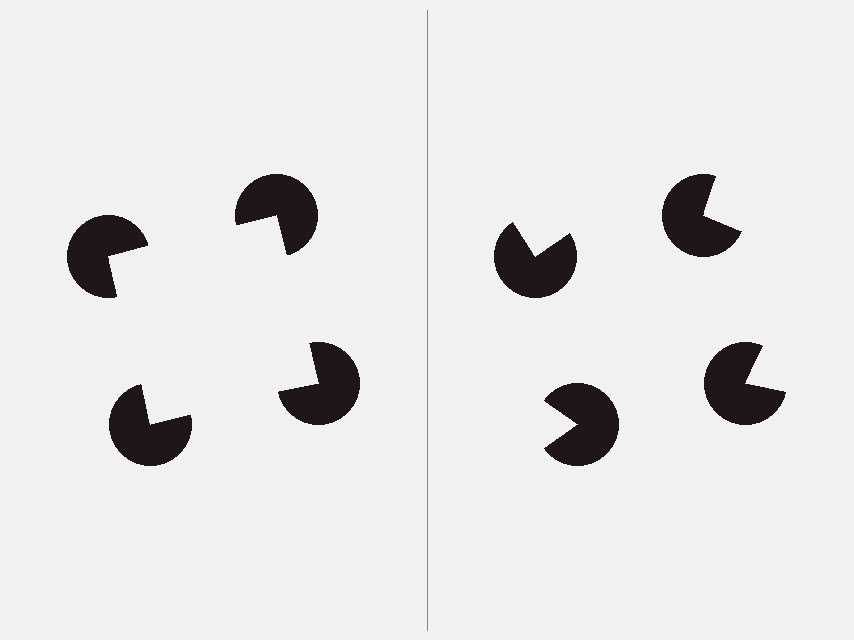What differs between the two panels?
The pac-man discs are positioned identically on both sides; only the wedge orientations differ. On the left they align to a square; on the right they are misaligned.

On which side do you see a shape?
An illusory square appears on the left side. On the right side the wedge cuts are rotated, so no coherent shape forms.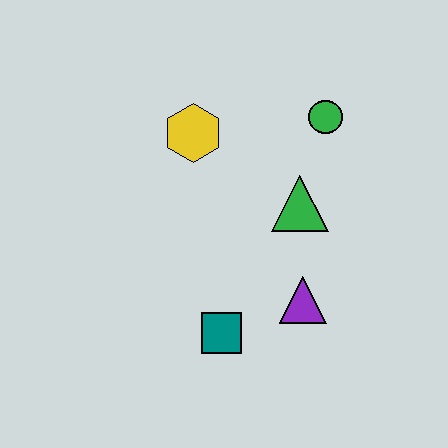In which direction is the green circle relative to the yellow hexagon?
The green circle is to the right of the yellow hexagon.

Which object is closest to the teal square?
The purple triangle is closest to the teal square.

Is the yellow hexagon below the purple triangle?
No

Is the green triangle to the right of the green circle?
No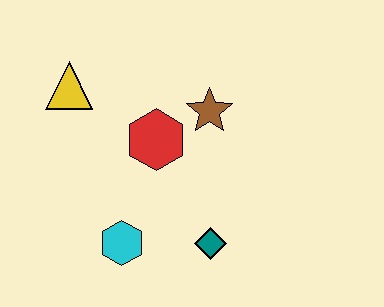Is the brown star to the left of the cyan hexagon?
No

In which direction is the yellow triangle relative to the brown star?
The yellow triangle is to the left of the brown star.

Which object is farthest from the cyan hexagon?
The yellow triangle is farthest from the cyan hexagon.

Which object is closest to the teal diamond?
The cyan hexagon is closest to the teal diamond.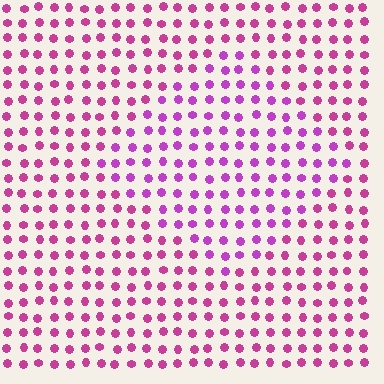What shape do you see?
I see a diamond.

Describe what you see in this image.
The image is filled with small magenta elements in a uniform arrangement. A diamond-shaped region is visible where the elements are tinted to a slightly different hue, forming a subtle color boundary.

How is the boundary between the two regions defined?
The boundary is defined purely by a slight shift in hue (about 23 degrees). Spacing, size, and orientation are identical on both sides.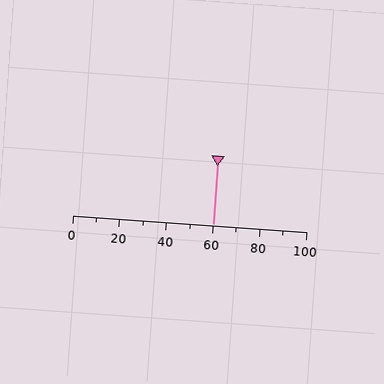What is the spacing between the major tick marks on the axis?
The major ticks are spaced 20 apart.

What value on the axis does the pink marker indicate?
The marker indicates approximately 60.